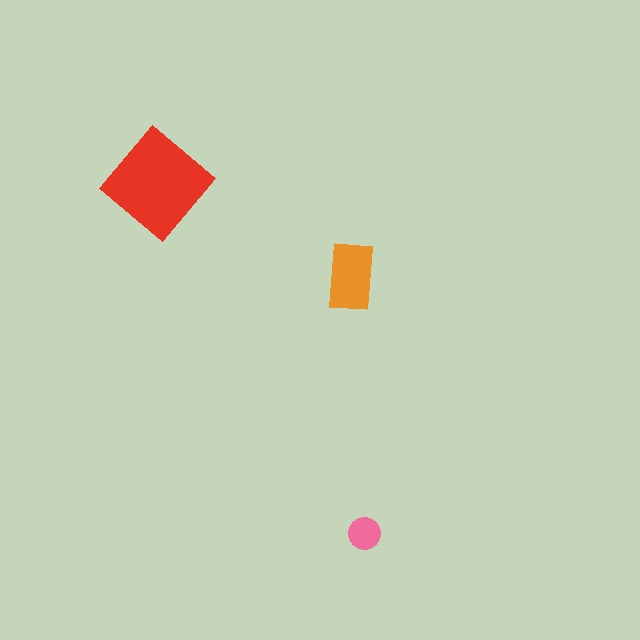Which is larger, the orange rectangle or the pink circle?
The orange rectangle.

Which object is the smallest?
The pink circle.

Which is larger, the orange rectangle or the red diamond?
The red diamond.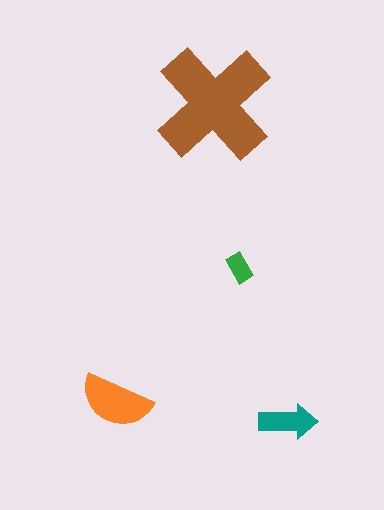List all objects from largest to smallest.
The brown cross, the orange semicircle, the teal arrow, the green rectangle.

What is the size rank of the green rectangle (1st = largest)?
4th.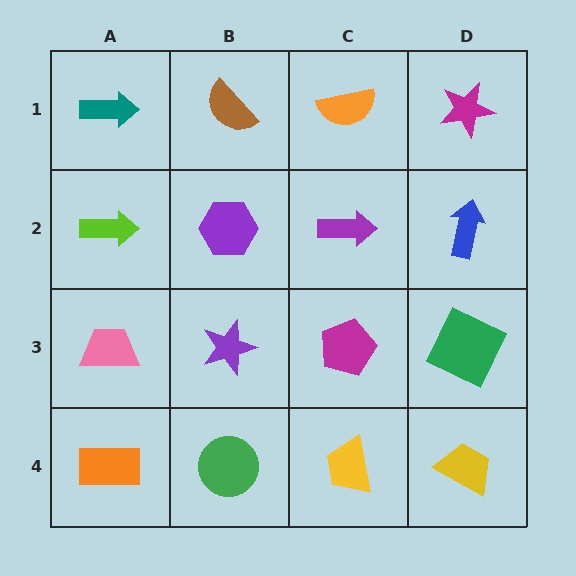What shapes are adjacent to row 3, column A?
A lime arrow (row 2, column A), an orange rectangle (row 4, column A), a purple star (row 3, column B).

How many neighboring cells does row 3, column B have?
4.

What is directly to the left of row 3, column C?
A purple star.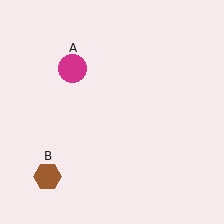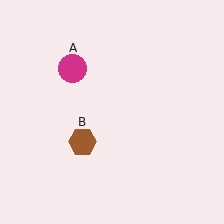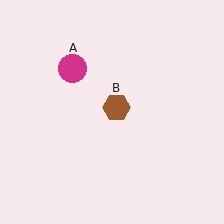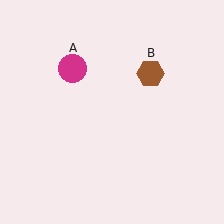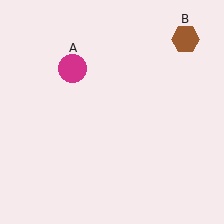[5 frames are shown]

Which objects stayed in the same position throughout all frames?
Magenta circle (object A) remained stationary.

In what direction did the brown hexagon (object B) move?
The brown hexagon (object B) moved up and to the right.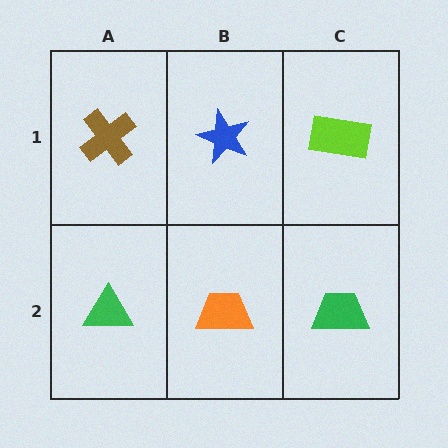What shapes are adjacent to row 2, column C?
A lime rectangle (row 1, column C), an orange trapezoid (row 2, column B).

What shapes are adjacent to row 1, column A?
A green triangle (row 2, column A), a blue star (row 1, column B).